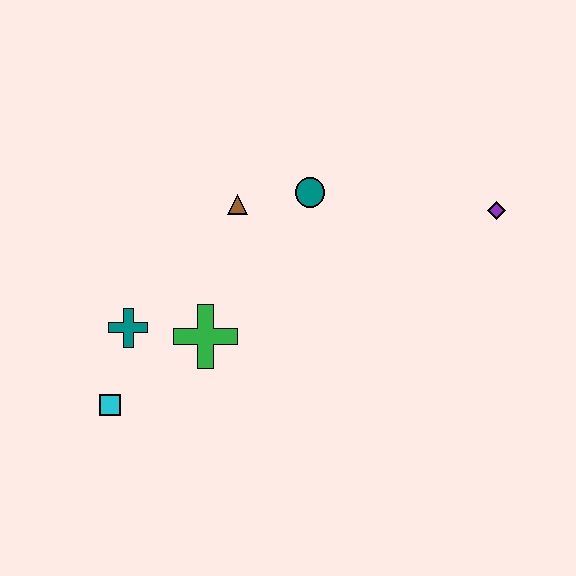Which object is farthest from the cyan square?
The purple diamond is farthest from the cyan square.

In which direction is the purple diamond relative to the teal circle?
The purple diamond is to the right of the teal circle.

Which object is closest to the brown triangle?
The teal circle is closest to the brown triangle.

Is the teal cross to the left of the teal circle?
Yes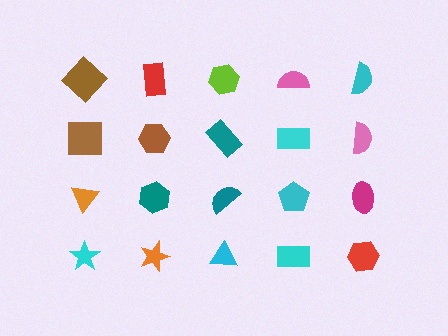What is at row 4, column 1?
A cyan star.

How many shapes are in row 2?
5 shapes.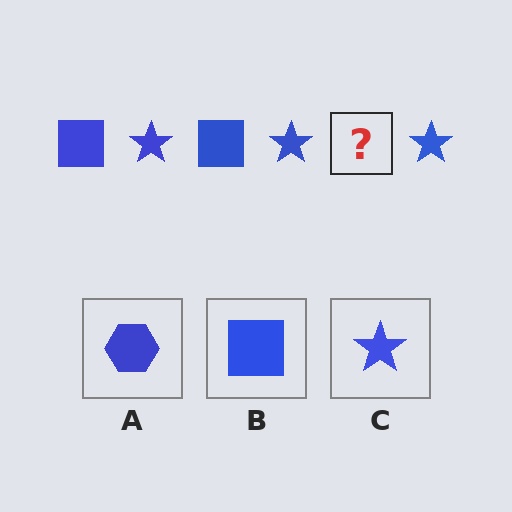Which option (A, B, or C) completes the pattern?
B.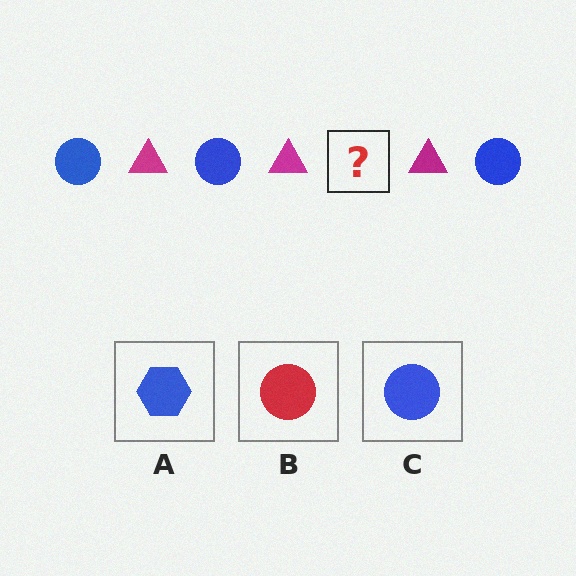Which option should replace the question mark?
Option C.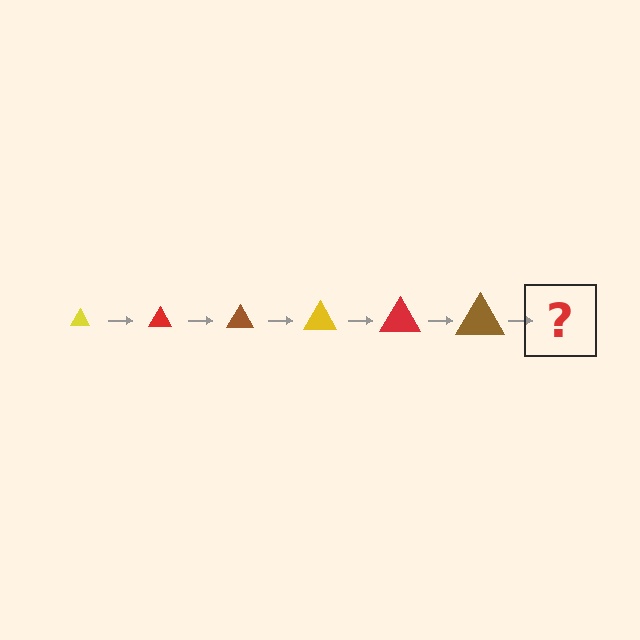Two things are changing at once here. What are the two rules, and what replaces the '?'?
The two rules are that the triangle grows larger each step and the color cycles through yellow, red, and brown. The '?' should be a yellow triangle, larger than the previous one.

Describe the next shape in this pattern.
It should be a yellow triangle, larger than the previous one.